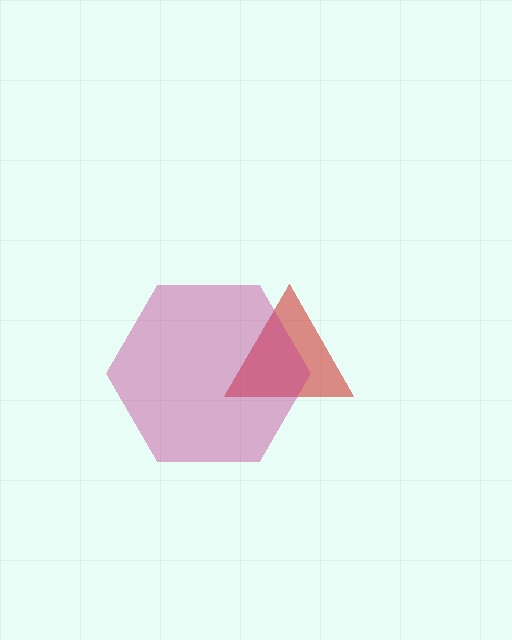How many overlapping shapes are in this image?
There are 2 overlapping shapes in the image.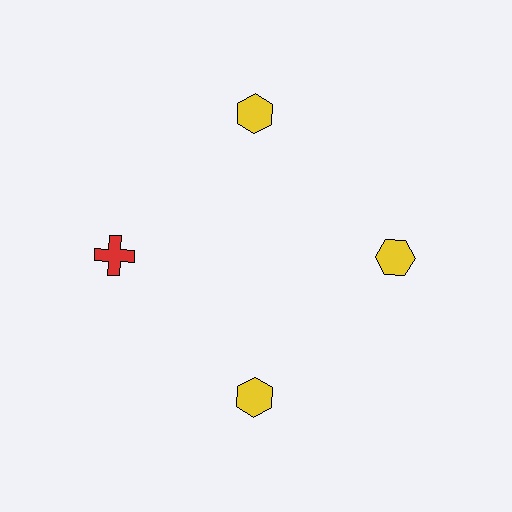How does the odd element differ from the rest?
It differs in both color (red instead of yellow) and shape (cross instead of hexagon).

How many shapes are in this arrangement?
There are 4 shapes arranged in a ring pattern.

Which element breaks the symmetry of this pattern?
The red cross at roughly the 9 o'clock position breaks the symmetry. All other shapes are yellow hexagons.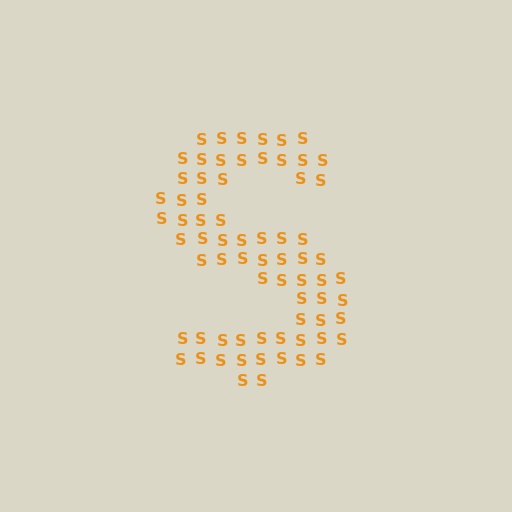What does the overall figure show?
The overall figure shows the letter S.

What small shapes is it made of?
It is made of small letter S's.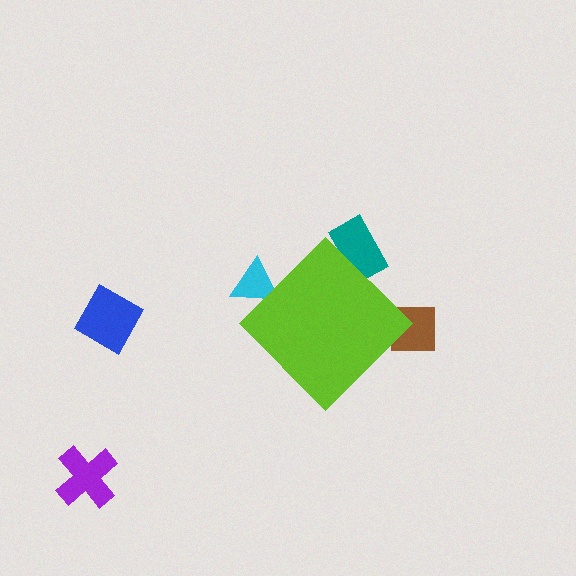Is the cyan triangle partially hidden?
Yes, the cyan triangle is partially hidden behind the lime diamond.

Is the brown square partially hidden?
Yes, the brown square is partially hidden behind the lime diamond.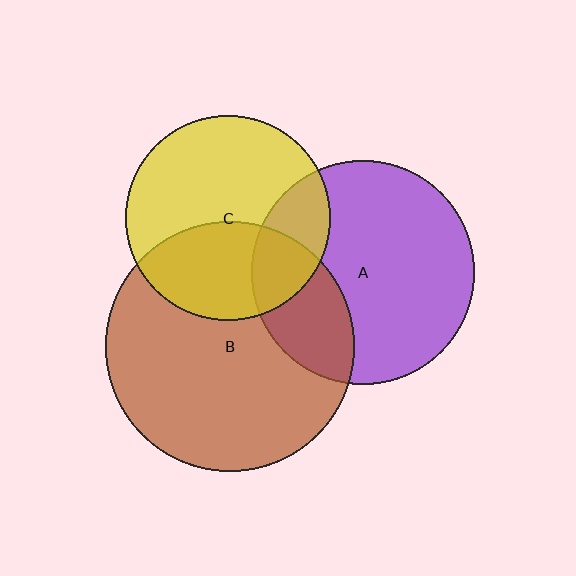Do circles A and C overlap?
Yes.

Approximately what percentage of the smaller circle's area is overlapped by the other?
Approximately 25%.